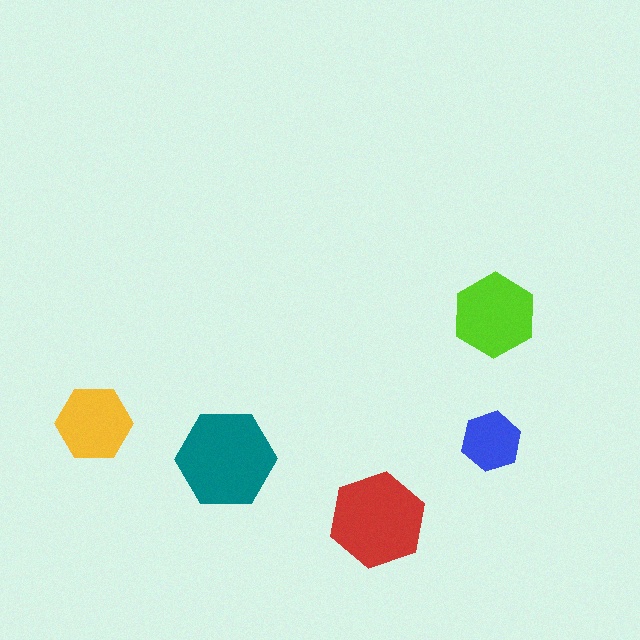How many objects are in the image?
There are 5 objects in the image.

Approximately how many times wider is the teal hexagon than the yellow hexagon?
About 1.5 times wider.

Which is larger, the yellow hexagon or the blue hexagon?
The yellow one.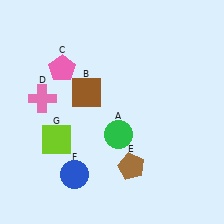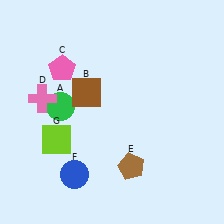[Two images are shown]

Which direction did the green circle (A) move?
The green circle (A) moved left.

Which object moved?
The green circle (A) moved left.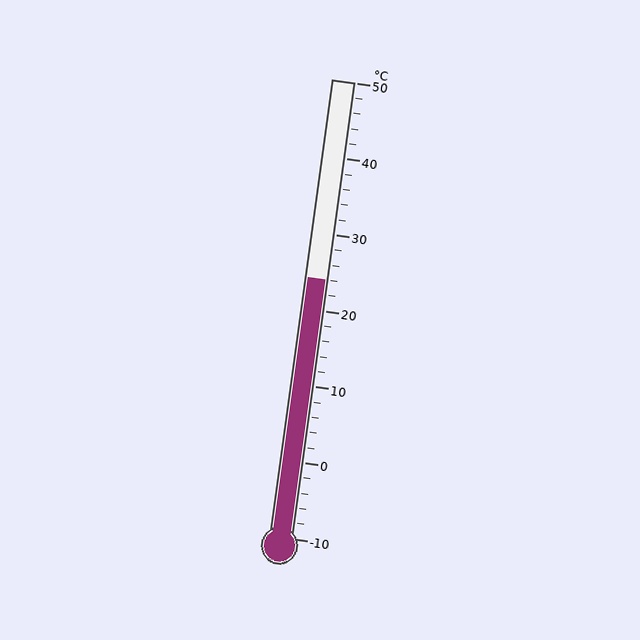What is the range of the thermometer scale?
The thermometer scale ranges from -10°C to 50°C.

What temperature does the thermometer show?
The thermometer shows approximately 24°C.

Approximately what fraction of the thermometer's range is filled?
The thermometer is filled to approximately 55% of its range.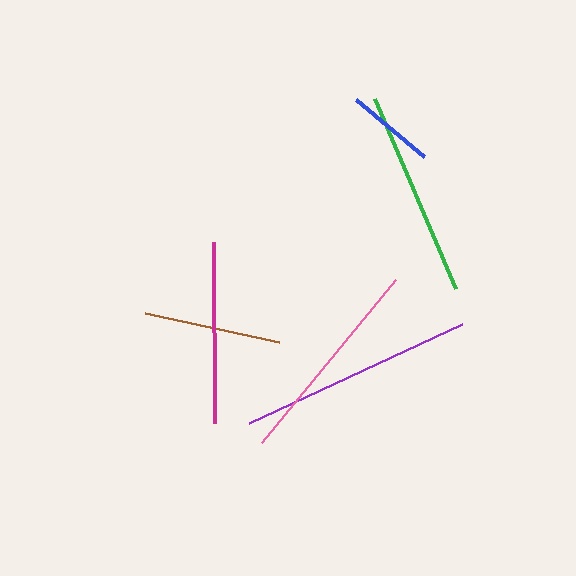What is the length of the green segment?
The green segment is approximately 206 pixels long.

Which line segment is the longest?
The purple line is the longest at approximately 235 pixels.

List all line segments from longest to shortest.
From longest to shortest: purple, pink, green, magenta, brown, blue.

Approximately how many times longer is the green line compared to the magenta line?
The green line is approximately 1.1 times the length of the magenta line.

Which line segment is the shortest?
The blue line is the shortest at approximately 89 pixels.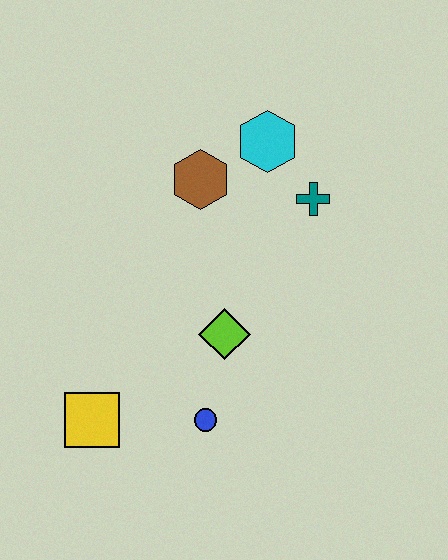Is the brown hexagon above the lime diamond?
Yes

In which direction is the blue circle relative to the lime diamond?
The blue circle is below the lime diamond.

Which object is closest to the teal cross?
The cyan hexagon is closest to the teal cross.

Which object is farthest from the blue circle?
The cyan hexagon is farthest from the blue circle.